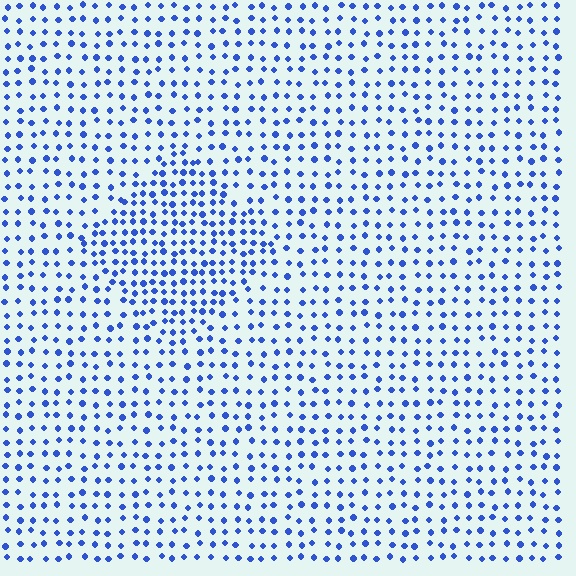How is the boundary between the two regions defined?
The boundary is defined by a change in element density (approximately 1.7x ratio). All elements are the same color, size, and shape.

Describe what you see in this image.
The image contains small blue elements arranged at two different densities. A diamond-shaped region is visible where the elements are more densely packed than the surrounding area.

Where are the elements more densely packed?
The elements are more densely packed inside the diamond boundary.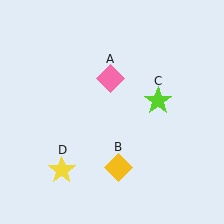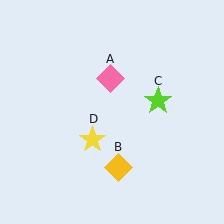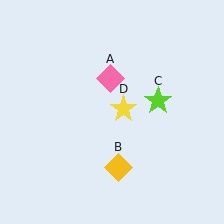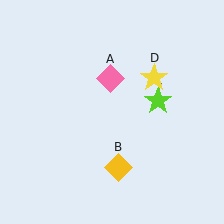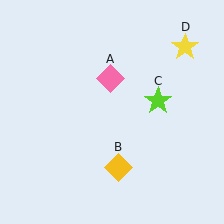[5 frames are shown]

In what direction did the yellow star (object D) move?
The yellow star (object D) moved up and to the right.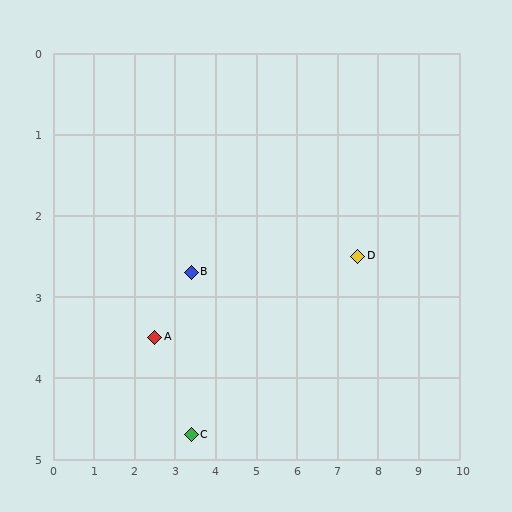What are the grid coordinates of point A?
Point A is at approximately (2.5, 3.5).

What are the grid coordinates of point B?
Point B is at approximately (3.4, 2.7).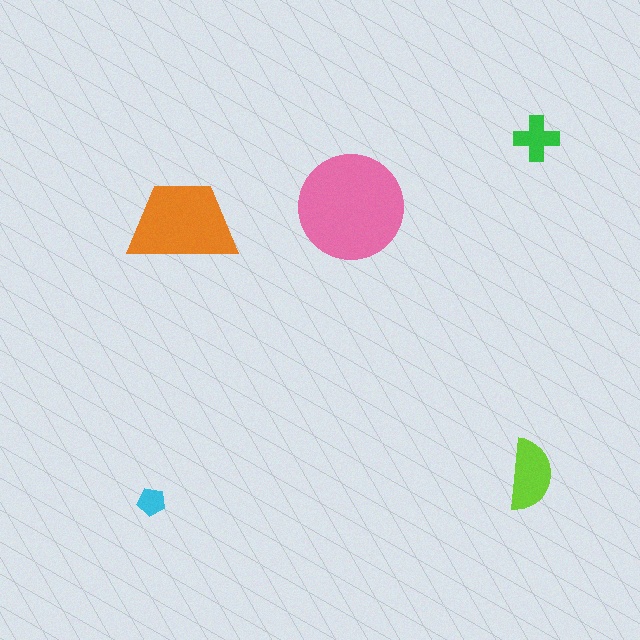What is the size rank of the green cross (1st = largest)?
4th.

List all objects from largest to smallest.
The pink circle, the orange trapezoid, the lime semicircle, the green cross, the cyan pentagon.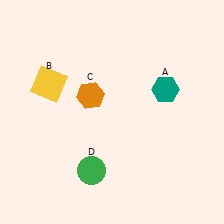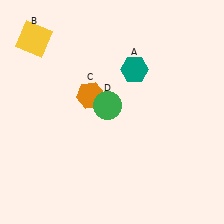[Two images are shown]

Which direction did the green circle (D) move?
The green circle (D) moved up.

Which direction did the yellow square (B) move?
The yellow square (B) moved up.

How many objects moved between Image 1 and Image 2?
3 objects moved between the two images.